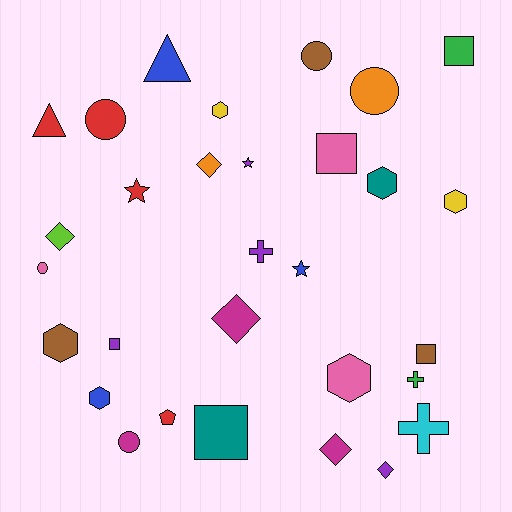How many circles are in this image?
There are 5 circles.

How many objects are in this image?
There are 30 objects.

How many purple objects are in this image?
There are 4 purple objects.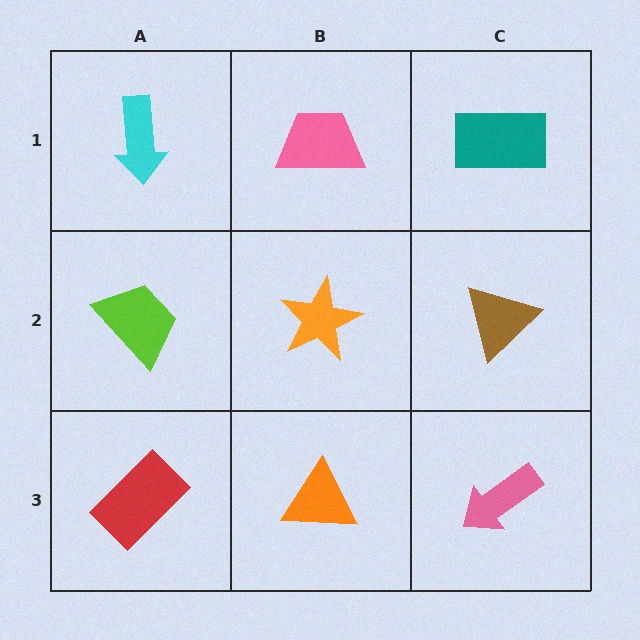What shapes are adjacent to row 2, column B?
A pink trapezoid (row 1, column B), an orange triangle (row 3, column B), a lime trapezoid (row 2, column A), a brown triangle (row 2, column C).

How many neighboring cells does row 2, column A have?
3.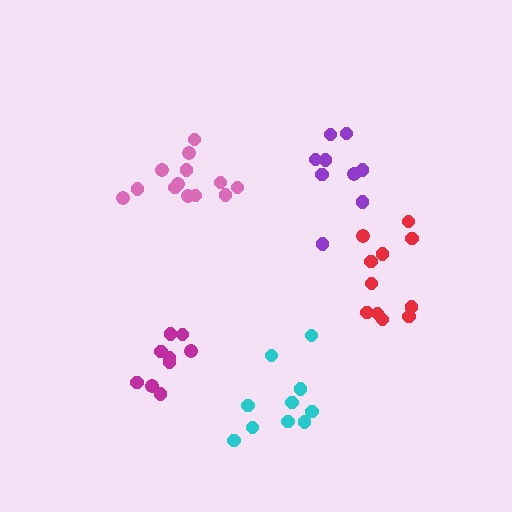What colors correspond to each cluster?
The clusters are colored: cyan, red, purple, magenta, pink.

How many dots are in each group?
Group 1: 10 dots, Group 2: 11 dots, Group 3: 9 dots, Group 4: 9 dots, Group 5: 13 dots (52 total).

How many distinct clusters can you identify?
There are 5 distinct clusters.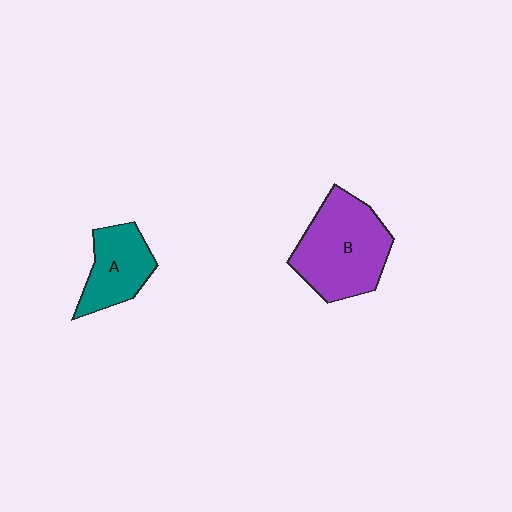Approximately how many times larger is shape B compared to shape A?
Approximately 1.7 times.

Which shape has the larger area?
Shape B (purple).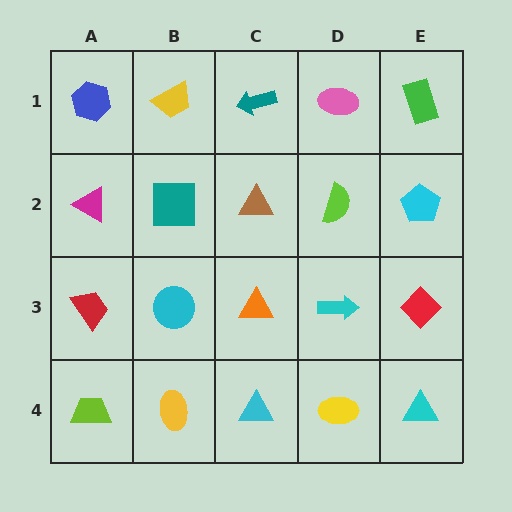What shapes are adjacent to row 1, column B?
A teal square (row 2, column B), a blue hexagon (row 1, column A), a teal arrow (row 1, column C).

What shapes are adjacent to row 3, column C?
A brown triangle (row 2, column C), a cyan triangle (row 4, column C), a cyan circle (row 3, column B), a cyan arrow (row 3, column D).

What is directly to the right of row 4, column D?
A cyan triangle.